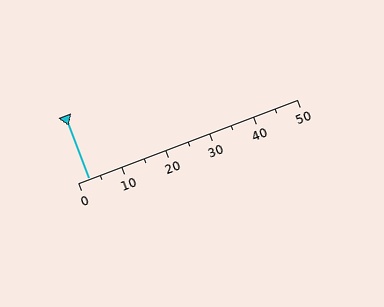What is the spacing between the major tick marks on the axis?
The major ticks are spaced 10 apart.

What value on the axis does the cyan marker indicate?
The marker indicates approximately 2.5.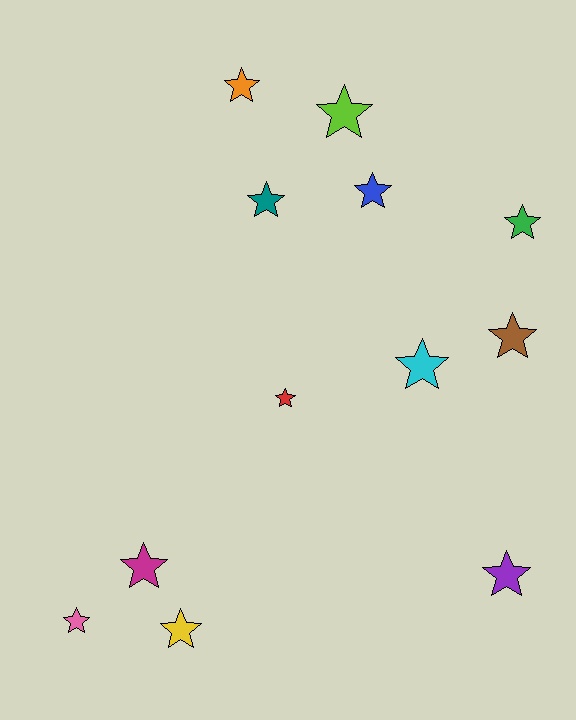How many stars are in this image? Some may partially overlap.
There are 12 stars.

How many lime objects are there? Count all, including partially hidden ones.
There is 1 lime object.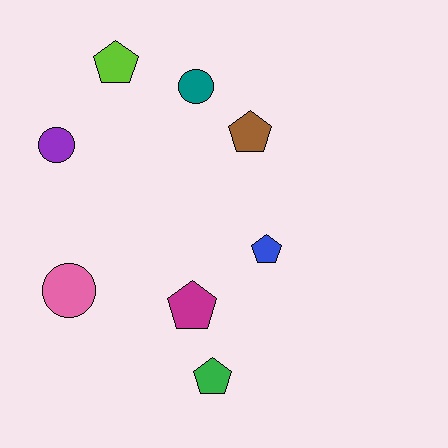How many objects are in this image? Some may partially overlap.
There are 8 objects.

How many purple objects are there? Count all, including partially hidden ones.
There is 1 purple object.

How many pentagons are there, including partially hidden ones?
There are 5 pentagons.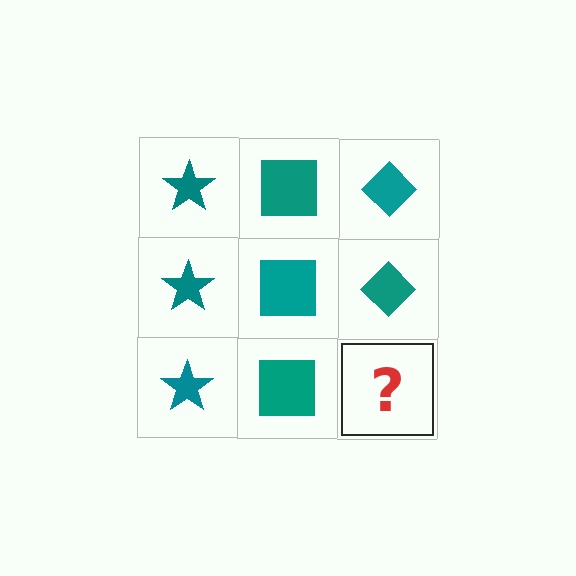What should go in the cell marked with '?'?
The missing cell should contain a teal diamond.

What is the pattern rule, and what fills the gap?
The rule is that each column has a consistent shape. The gap should be filled with a teal diamond.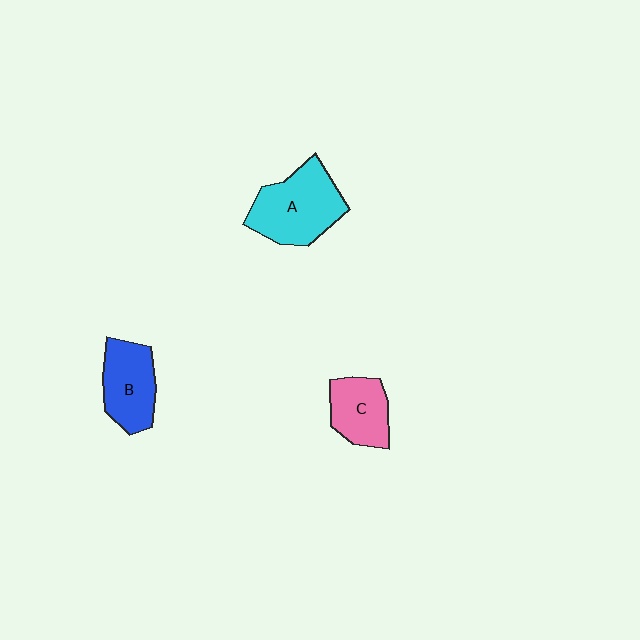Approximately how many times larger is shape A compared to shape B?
Approximately 1.3 times.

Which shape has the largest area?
Shape A (cyan).